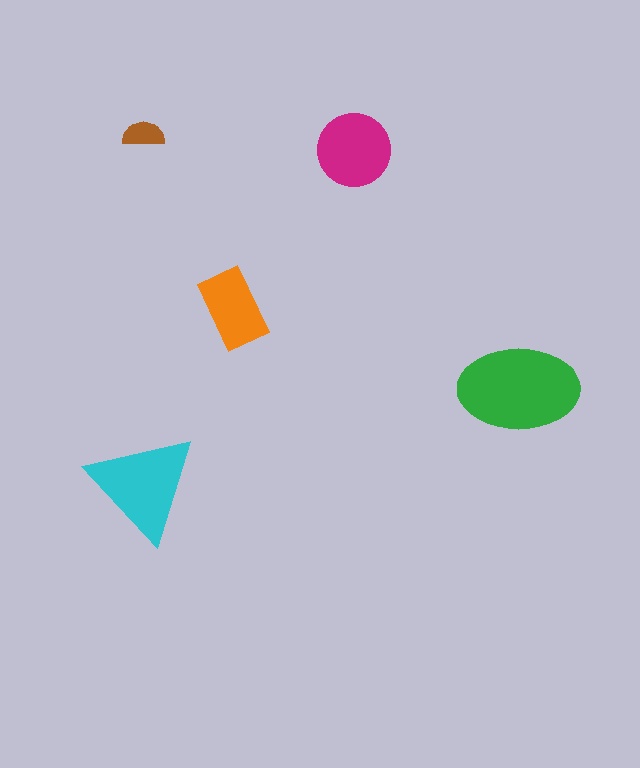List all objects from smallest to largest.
The brown semicircle, the orange rectangle, the magenta circle, the cyan triangle, the green ellipse.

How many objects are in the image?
There are 5 objects in the image.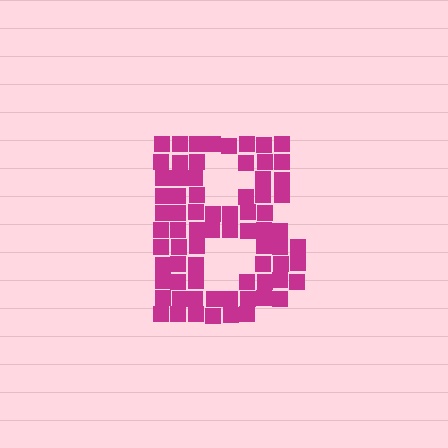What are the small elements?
The small elements are squares.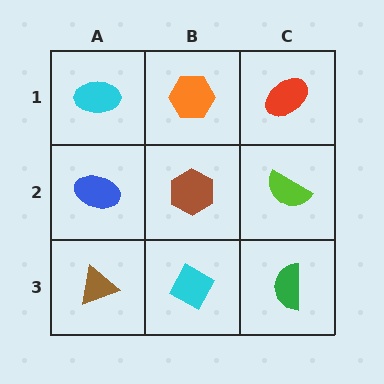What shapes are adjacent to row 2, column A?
A cyan ellipse (row 1, column A), a brown triangle (row 3, column A), a brown hexagon (row 2, column B).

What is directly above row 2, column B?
An orange hexagon.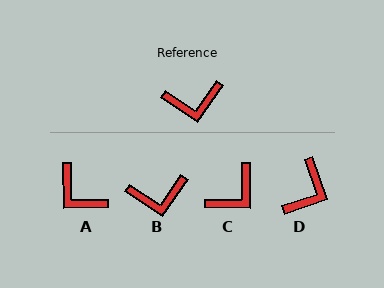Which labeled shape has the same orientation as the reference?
B.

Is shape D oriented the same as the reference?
No, it is off by about 53 degrees.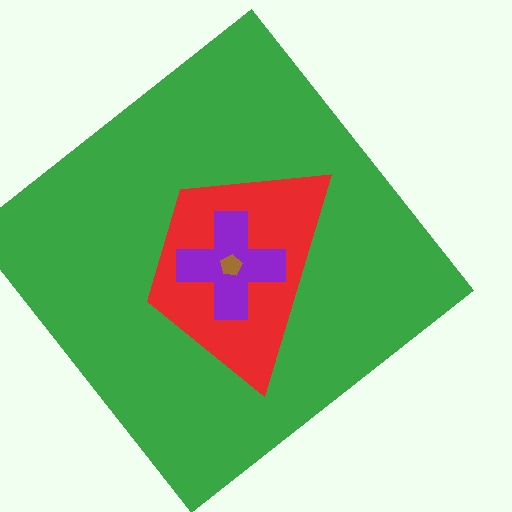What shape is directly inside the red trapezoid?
The purple cross.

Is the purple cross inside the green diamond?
Yes.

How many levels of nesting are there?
4.